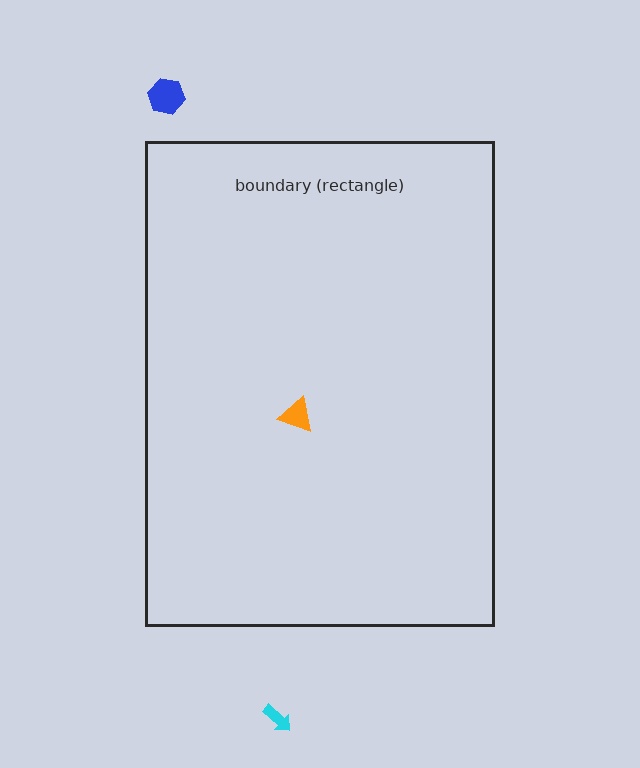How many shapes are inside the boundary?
1 inside, 2 outside.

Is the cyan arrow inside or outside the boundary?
Outside.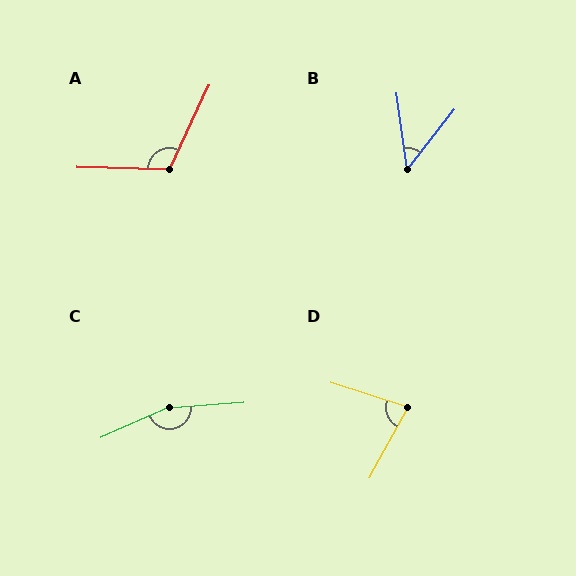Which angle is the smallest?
B, at approximately 46 degrees.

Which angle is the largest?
C, at approximately 160 degrees.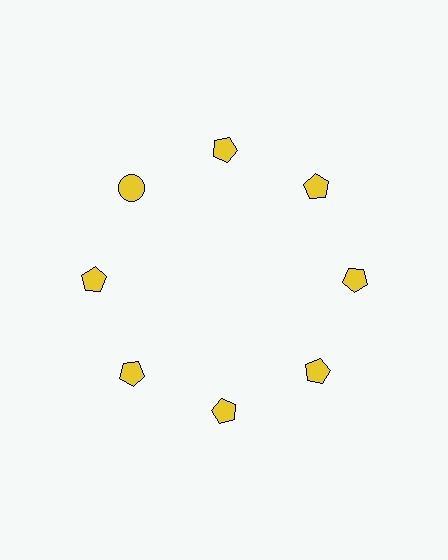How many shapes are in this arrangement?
There are 8 shapes arranged in a ring pattern.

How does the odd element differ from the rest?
It has a different shape: circle instead of pentagon.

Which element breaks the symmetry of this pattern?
The yellow circle at roughly the 10 o'clock position breaks the symmetry. All other shapes are yellow pentagons.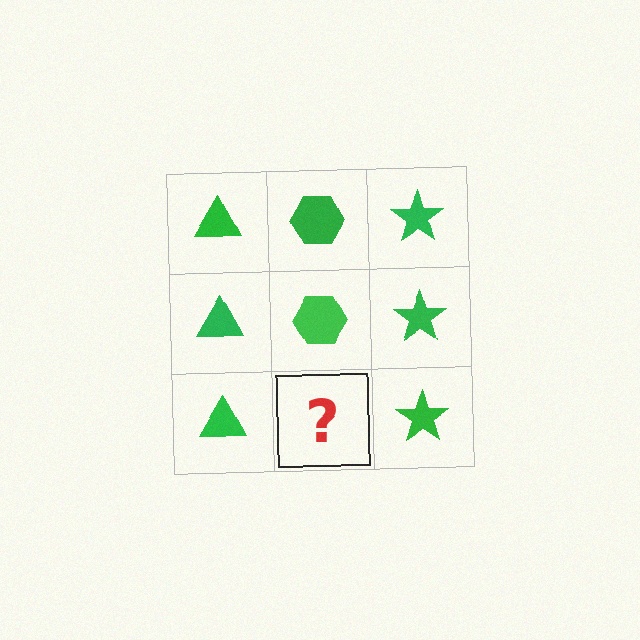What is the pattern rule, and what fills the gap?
The rule is that each column has a consistent shape. The gap should be filled with a green hexagon.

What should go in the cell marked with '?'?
The missing cell should contain a green hexagon.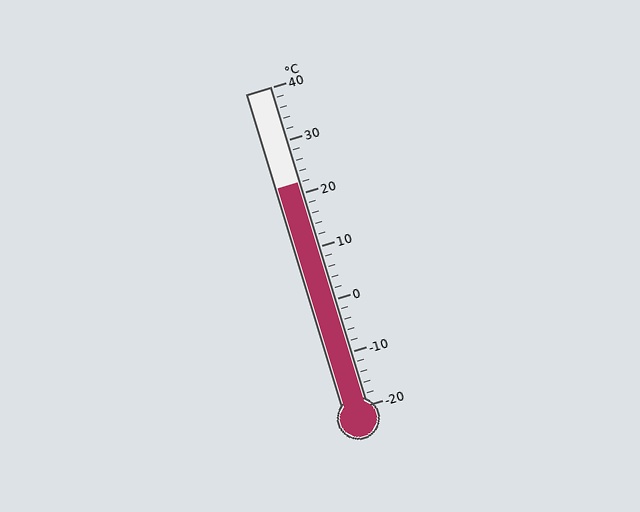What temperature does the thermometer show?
The thermometer shows approximately 22°C.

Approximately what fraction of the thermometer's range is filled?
The thermometer is filled to approximately 70% of its range.